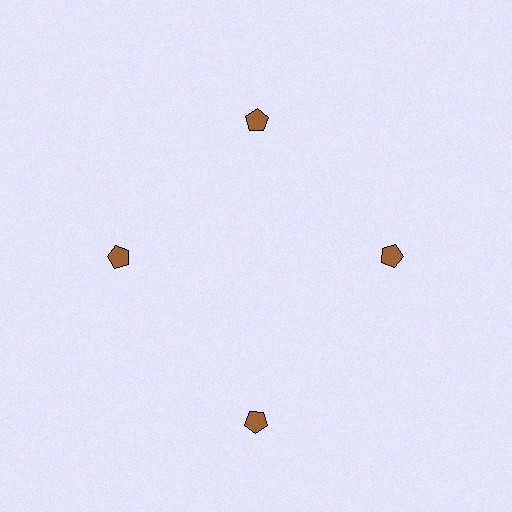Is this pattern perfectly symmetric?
No. The 4 brown pentagons are arranged in a ring, but one element near the 6 o'clock position is pushed outward from the center, breaking the 4-fold rotational symmetry.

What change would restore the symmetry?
The symmetry would be restored by moving it inward, back onto the ring so that all 4 pentagons sit at equal angles and equal distance from the center.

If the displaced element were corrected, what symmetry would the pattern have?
It would have 4-fold rotational symmetry — the pattern would map onto itself every 90 degrees.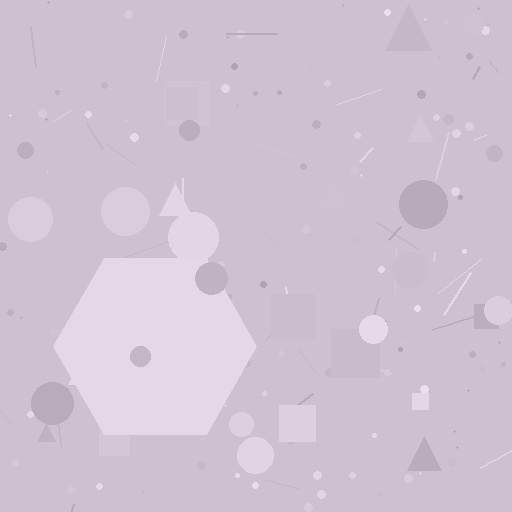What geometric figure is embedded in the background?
A hexagon is embedded in the background.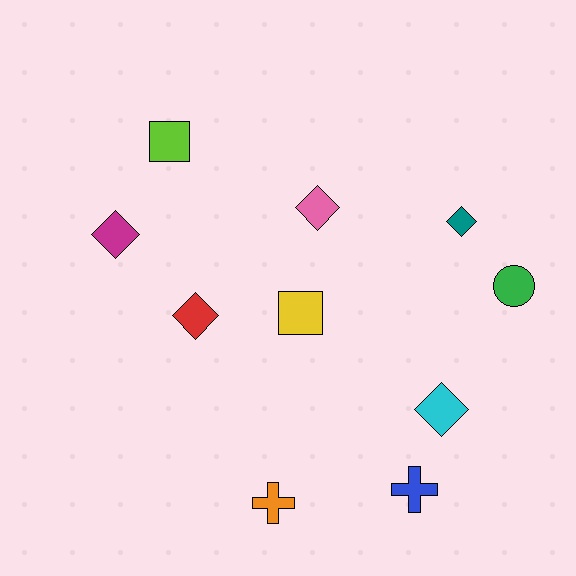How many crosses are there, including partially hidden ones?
There are 2 crosses.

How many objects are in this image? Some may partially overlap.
There are 10 objects.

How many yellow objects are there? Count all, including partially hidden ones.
There is 1 yellow object.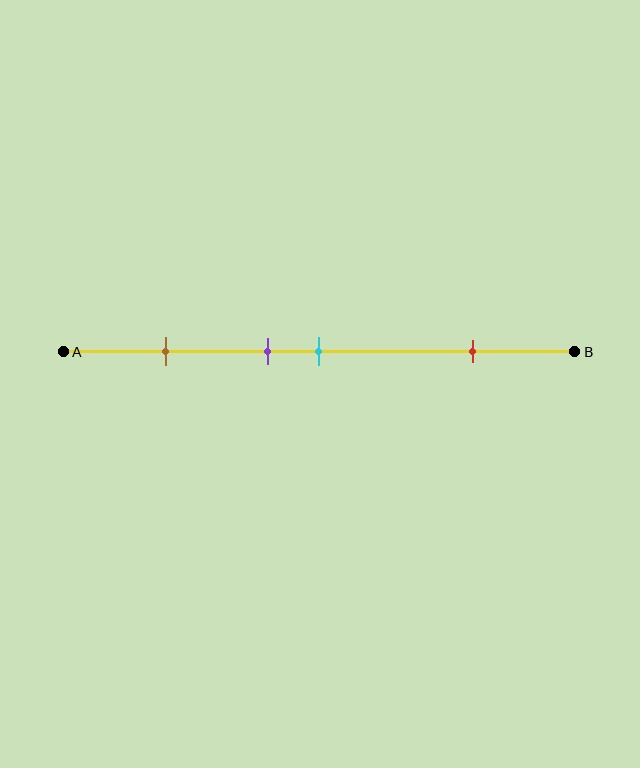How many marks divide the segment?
There are 4 marks dividing the segment.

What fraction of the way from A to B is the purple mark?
The purple mark is approximately 40% (0.4) of the way from A to B.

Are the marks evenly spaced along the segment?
No, the marks are not evenly spaced.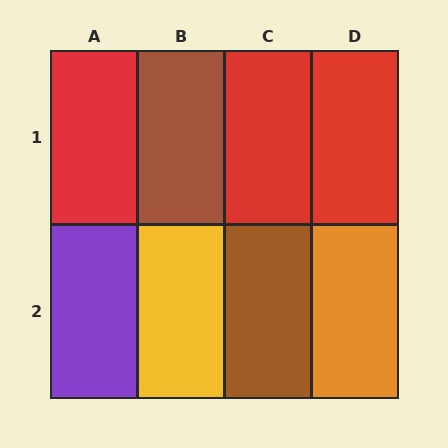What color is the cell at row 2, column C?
Brown.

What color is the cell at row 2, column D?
Orange.